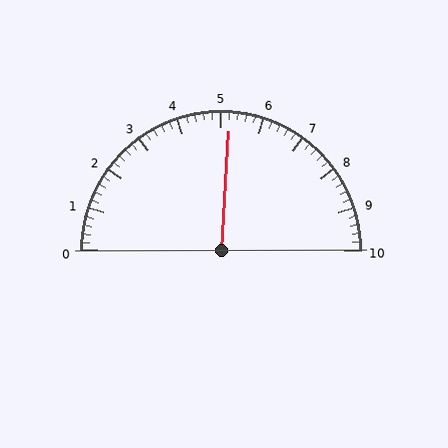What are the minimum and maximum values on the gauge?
The gauge ranges from 0 to 10.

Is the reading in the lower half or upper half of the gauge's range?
The reading is in the upper half of the range (0 to 10).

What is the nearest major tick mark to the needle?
The nearest major tick mark is 5.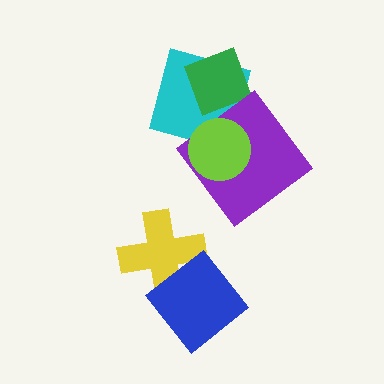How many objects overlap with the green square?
1 object overlaps with the green square.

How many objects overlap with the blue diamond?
1 object overlaps with the blue diamond.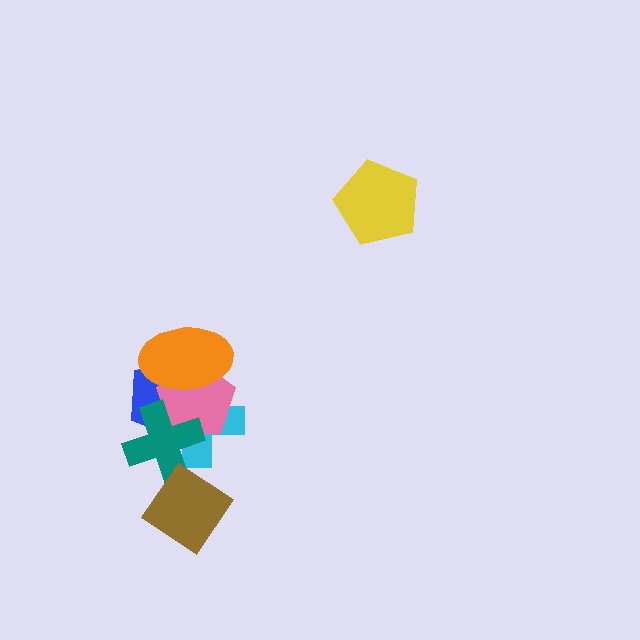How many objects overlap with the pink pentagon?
4 objects overlap with the pink pentagon.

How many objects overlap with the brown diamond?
1 object overlaps with the brown diamond.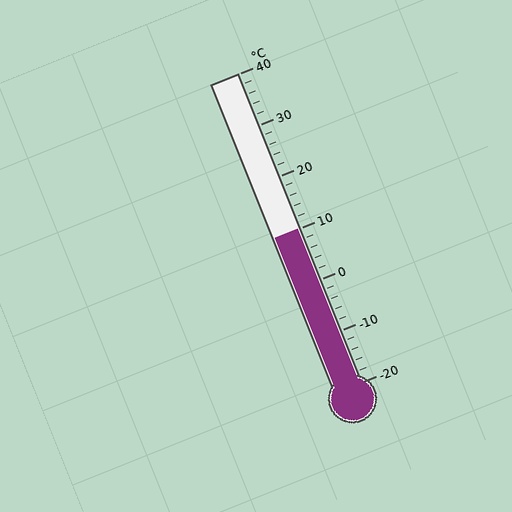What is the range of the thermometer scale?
The thermometer scale ranges from -20°C to 40°C.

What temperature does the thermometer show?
The thermometer shows approximately 10°C.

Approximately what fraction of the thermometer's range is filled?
The thermometer is filled to approximately 50% of its range.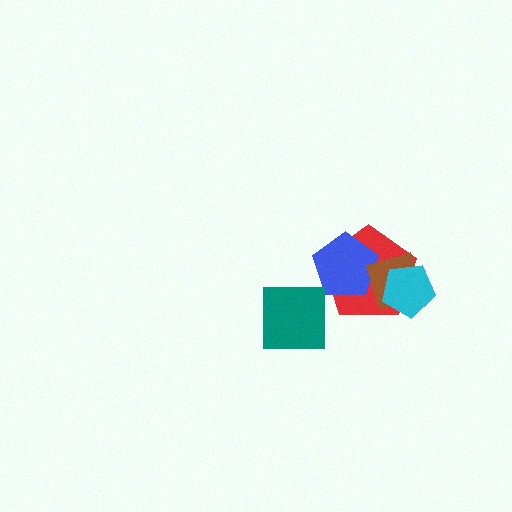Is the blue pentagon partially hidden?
Yes, it is partially covered by another shape.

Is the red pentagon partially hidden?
Yes, it is partially covered by another shape.